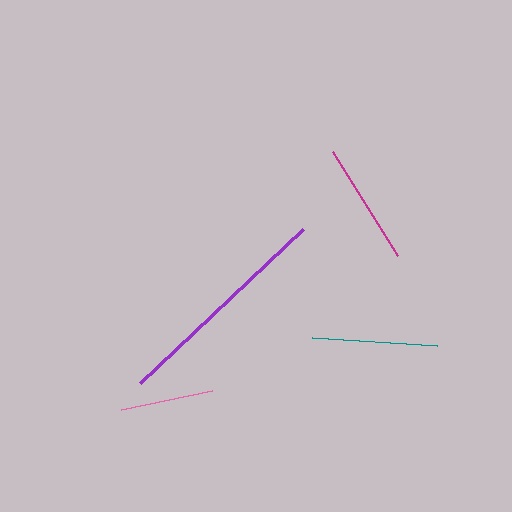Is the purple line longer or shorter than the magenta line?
The purple line is longer than the magenta line.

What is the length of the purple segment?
The purple segment is approximately 225 pixels long.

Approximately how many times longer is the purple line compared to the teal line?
The purple line is approximately 1.8 times the length of the teal line.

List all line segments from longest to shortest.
From longest to shortest: purple, teal, magenta, pink.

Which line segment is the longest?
The purple line is the longest at approximately 225 pixels.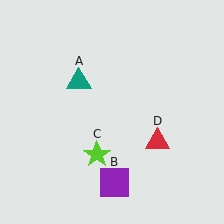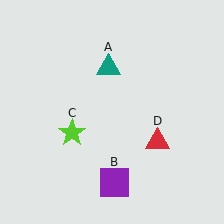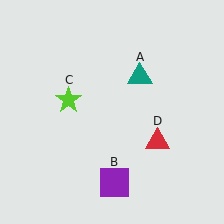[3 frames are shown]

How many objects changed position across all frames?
2 objects changed position: teal triangle (object A), lime star (object C).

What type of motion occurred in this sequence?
The teal triangle (object A), lime star (object C) rotated clockwise around the center of the scene.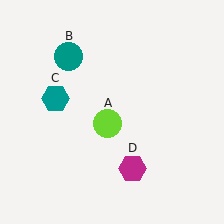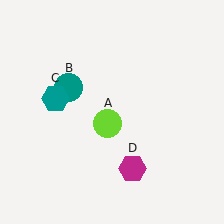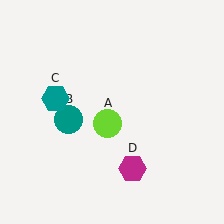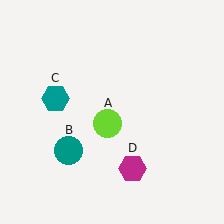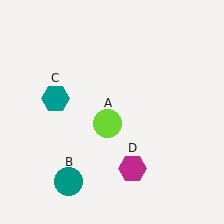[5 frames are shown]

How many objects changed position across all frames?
1 object changed position: teal circle (object B).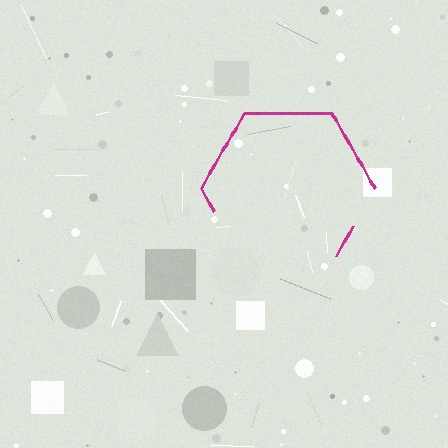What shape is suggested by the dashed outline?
The dashed outline suggests a hexagon.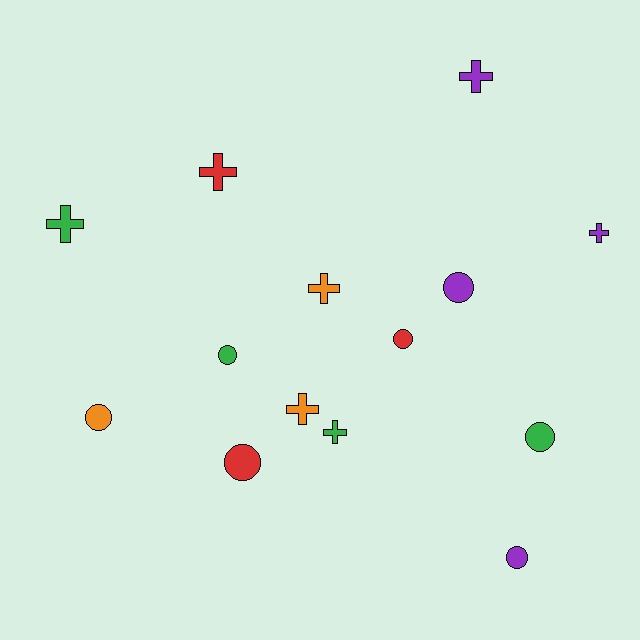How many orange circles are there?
There is 1 orange circle.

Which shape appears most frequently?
Circle, with 7 objects.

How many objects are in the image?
There are 14 objects.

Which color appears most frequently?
Purple, with 4 objects.